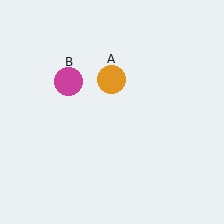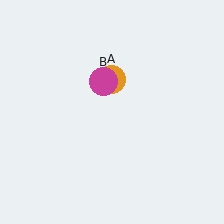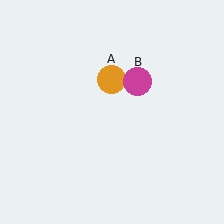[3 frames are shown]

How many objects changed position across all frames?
1 object changed position: magenta circle (object B).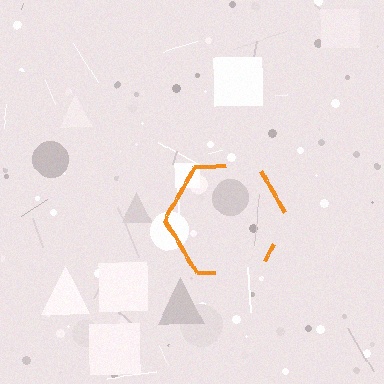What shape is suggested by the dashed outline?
The dashed outline suggests a hexagon.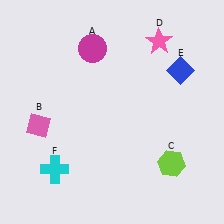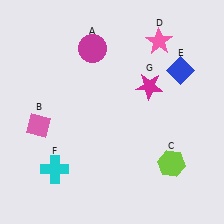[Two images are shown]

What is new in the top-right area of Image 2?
A magenta star (G) was added in the top-right area of Image 2.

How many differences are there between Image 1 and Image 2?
There is 1 difference between the two images.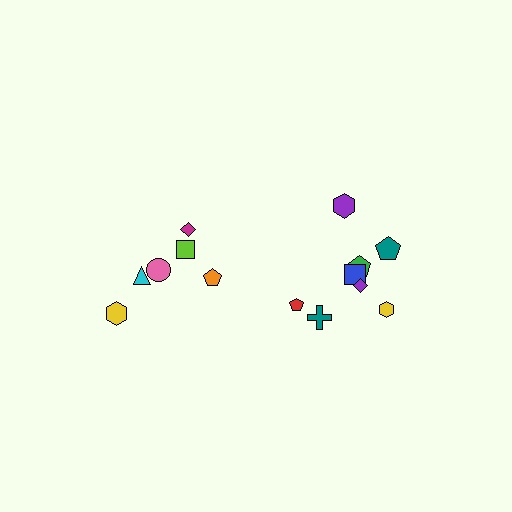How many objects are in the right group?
There are 8 objects.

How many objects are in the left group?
There are 6 objects.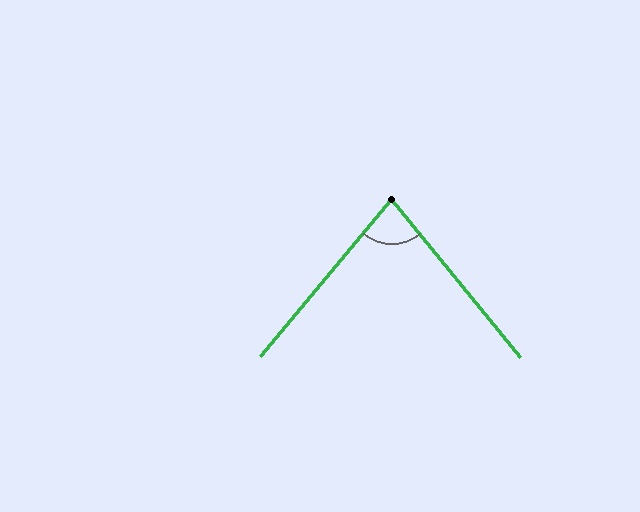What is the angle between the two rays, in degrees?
Approximately 79 degrees.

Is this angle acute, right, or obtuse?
It is acute.